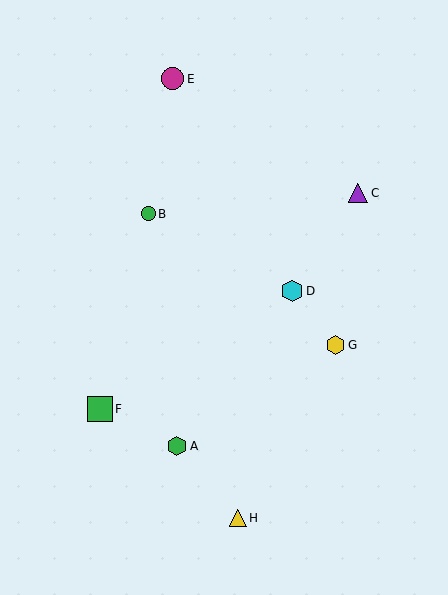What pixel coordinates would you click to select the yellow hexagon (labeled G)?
Click at (336, 345) to select the yellow hexagon G.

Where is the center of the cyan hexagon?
The center of the cyan hexagon is at (292, 291).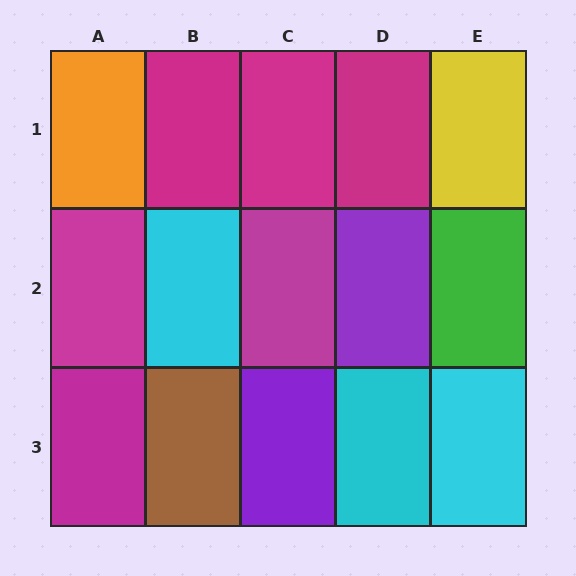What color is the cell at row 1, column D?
Magenta.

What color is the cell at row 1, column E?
Yellow.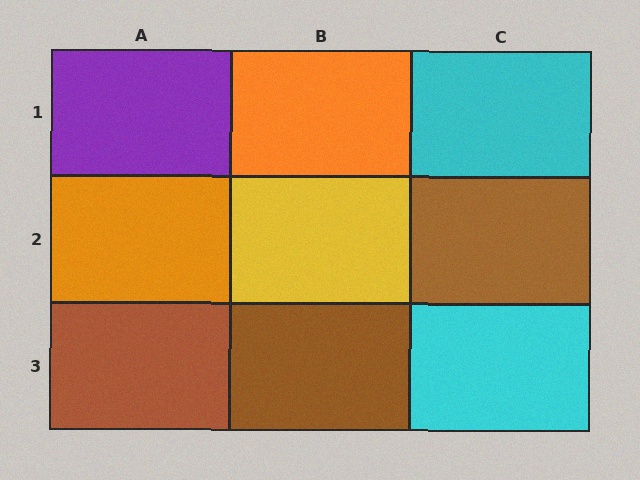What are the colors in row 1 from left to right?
Purple, orange, cyan.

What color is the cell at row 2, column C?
Brown.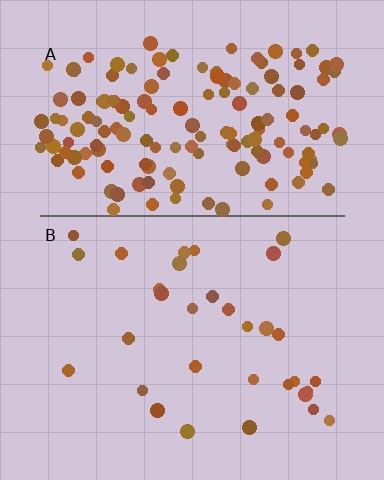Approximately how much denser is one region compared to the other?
Approximately 4.9× — region A over region B.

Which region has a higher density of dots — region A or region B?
A (the top).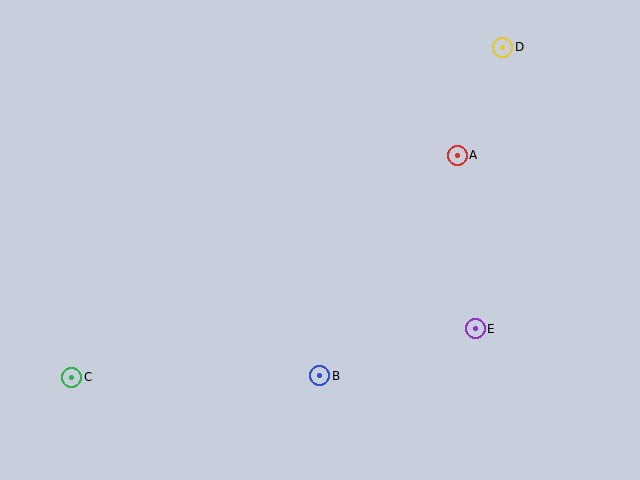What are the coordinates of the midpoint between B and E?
The midpoint between B and E is at (398, 352).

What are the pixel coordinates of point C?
Point C is at (72, 377).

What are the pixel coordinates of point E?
Point E is at (475, 329).